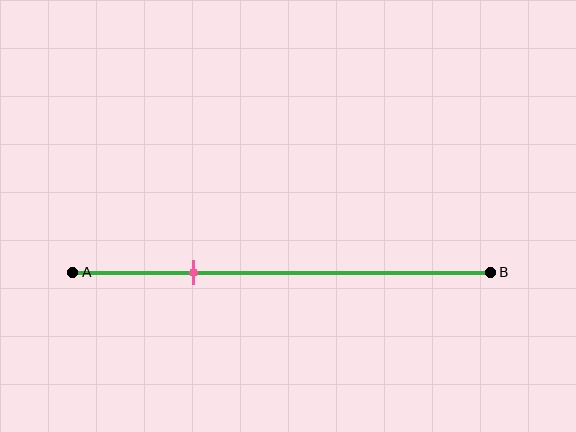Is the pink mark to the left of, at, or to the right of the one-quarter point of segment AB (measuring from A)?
The pink mark is to the right of the one-quarter point of segment AB.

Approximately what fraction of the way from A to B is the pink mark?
The pink mark is approximately 30% of the way from A to B.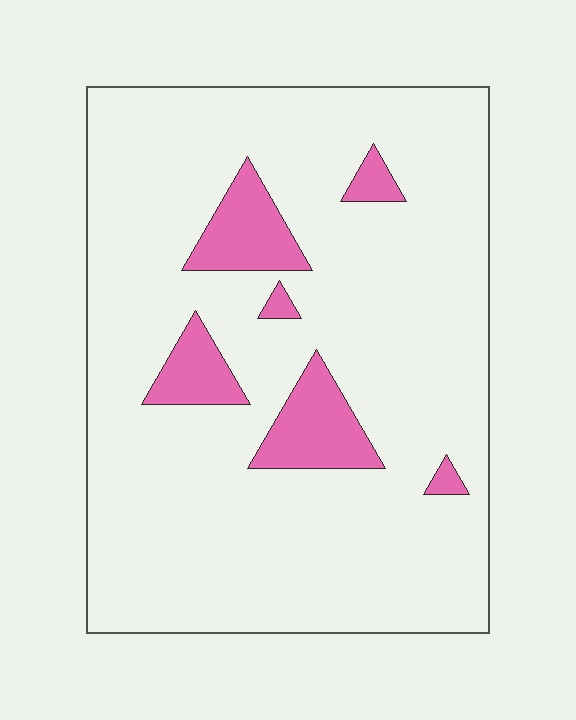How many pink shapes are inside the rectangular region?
6.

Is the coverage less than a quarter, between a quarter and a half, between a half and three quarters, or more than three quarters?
Less than a quarter.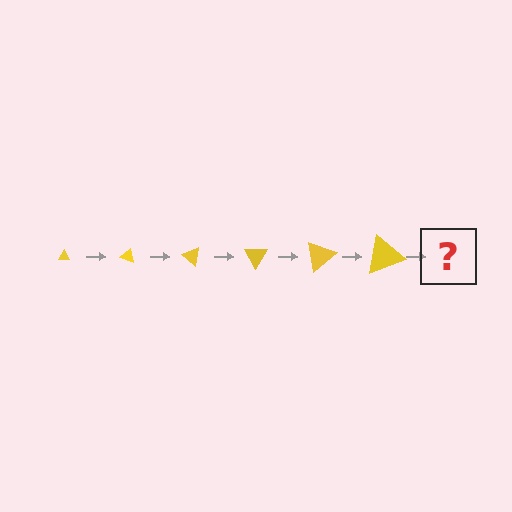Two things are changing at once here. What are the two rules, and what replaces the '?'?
The two rules are that the triangle grows larger each step and it rotates 20 degrees each step. The '?' should be a triangle, larger than the previous one and rotated 120 degrees from the start.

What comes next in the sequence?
The next element should be a triangle, larger than the previous one and rotated 120 degrees from the start.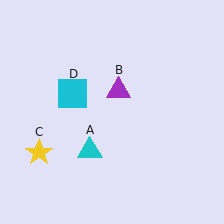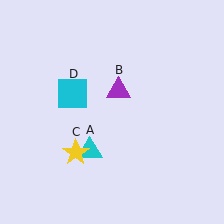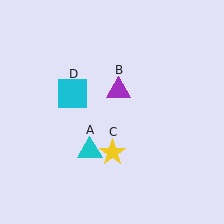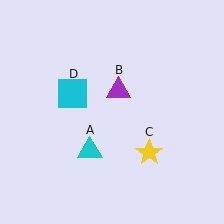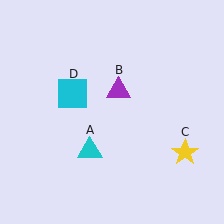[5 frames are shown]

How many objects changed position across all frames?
1 object changed position: yellow star (object C).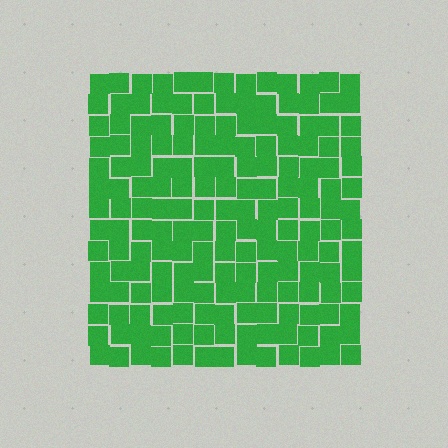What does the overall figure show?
The overall figure shows a square.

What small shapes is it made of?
It is made of small squares.